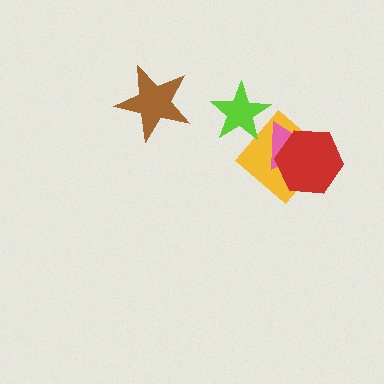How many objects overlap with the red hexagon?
2 objects overlap with the red hexagon.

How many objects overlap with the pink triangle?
2 objects overlap with the pink triangle.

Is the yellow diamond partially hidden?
Yes, it is partially covered by another shape.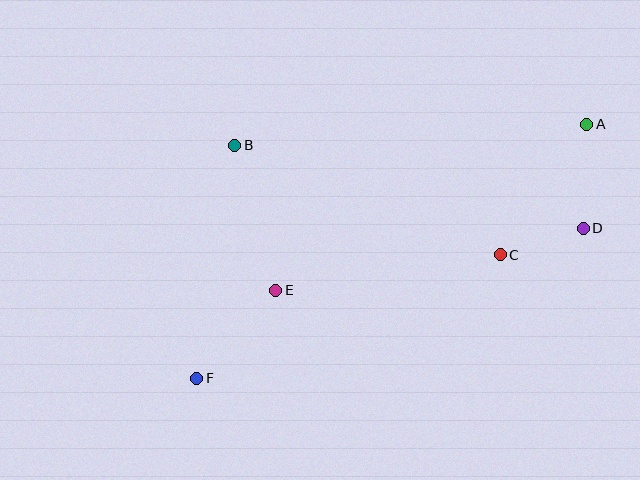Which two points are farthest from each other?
Points A and F are farthest from each other.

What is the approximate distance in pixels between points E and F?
The distance between E and F is approximately 118 pixels.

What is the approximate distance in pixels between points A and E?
The distance between A and E is approximately 352 pixels.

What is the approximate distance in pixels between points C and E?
The distance between C and E is approximately 227 pixels.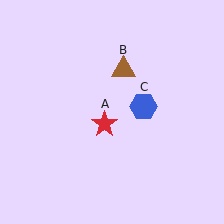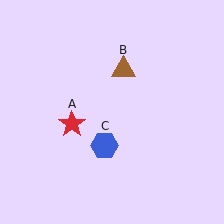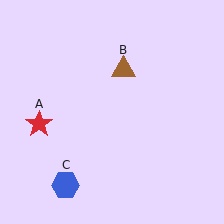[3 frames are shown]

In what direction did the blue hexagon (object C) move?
The blue hexagon (object C) moved down and to the left.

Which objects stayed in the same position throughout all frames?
Brown triangle (object B) remained stationary.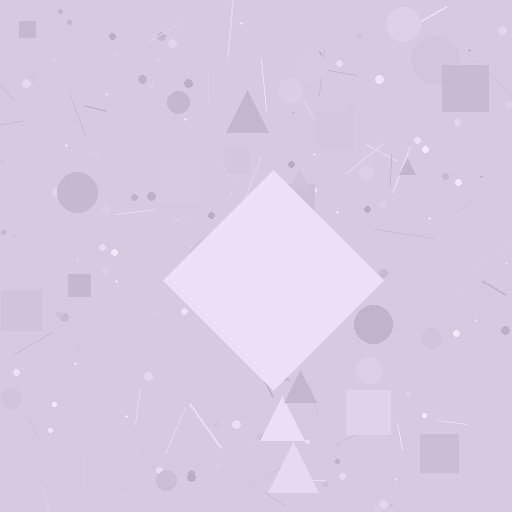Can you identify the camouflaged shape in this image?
The camouflaged shape is a diamond.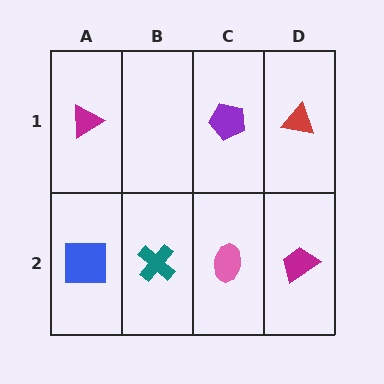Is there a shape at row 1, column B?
No, that cell is empty.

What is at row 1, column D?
A red triangle.